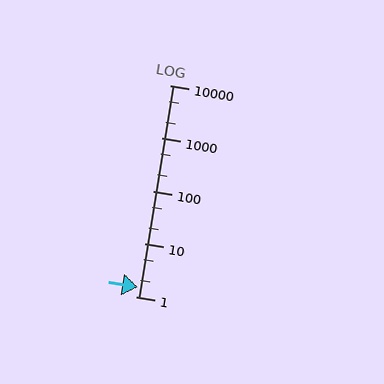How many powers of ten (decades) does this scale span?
The scale spans 4 decades, from 1 to 10000.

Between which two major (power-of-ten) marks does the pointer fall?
The pointer is between 1 and 10.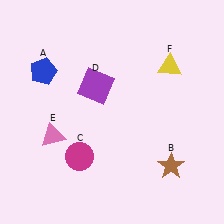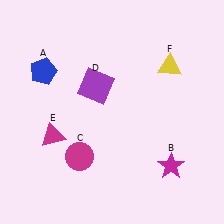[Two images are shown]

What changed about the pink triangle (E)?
In Image 1, E is pink. In Image 2, it changed to magenta.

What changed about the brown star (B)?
In Image 1, B is brown. In Image 2, it changed to magenta.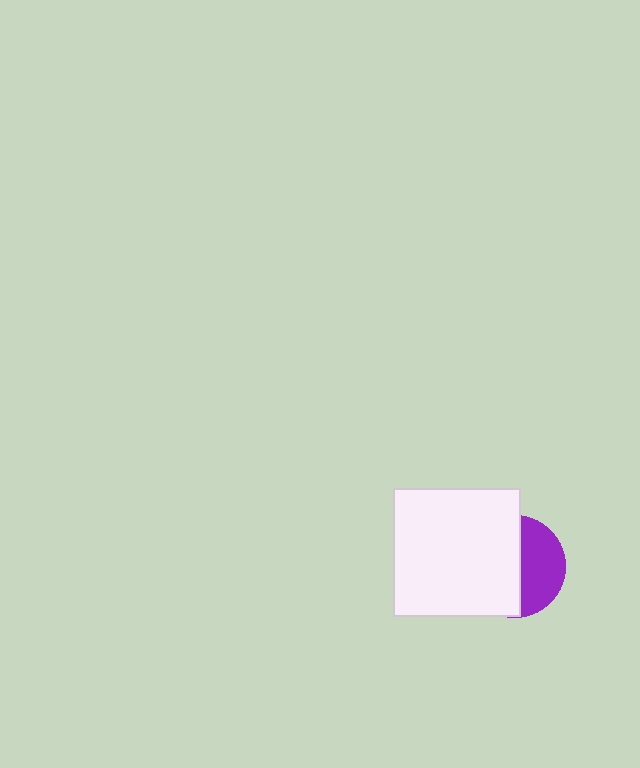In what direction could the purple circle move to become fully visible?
The purple circle could move right. That would shift it out from behind the white rectangle entirely.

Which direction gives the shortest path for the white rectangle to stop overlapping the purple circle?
Moving left gives the shortest separation.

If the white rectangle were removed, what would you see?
You would see the complete purple circle.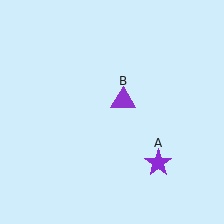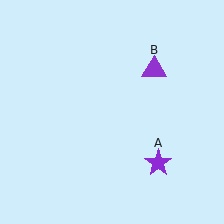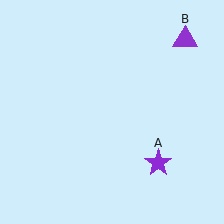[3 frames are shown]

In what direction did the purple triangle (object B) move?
The purple triangle (object B) moved up and to the right.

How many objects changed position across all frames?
1 object changed position: purple triangle (object B).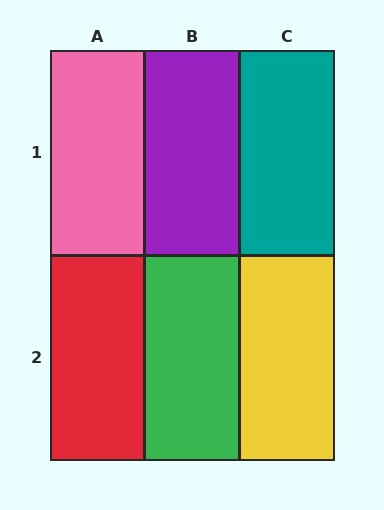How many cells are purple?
1 cell is purple.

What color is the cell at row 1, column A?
Pink.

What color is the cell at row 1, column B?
Purple.